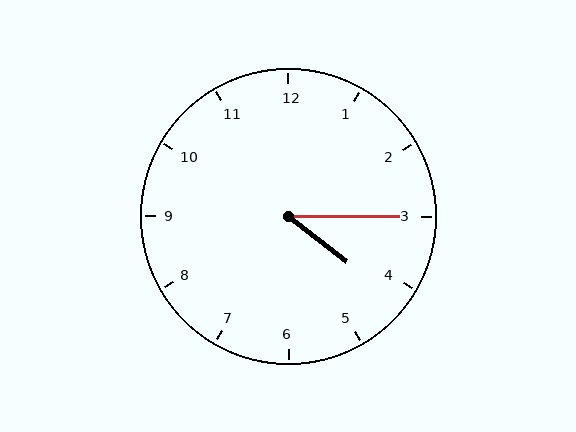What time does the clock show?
4:15.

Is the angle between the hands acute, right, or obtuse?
It is acute.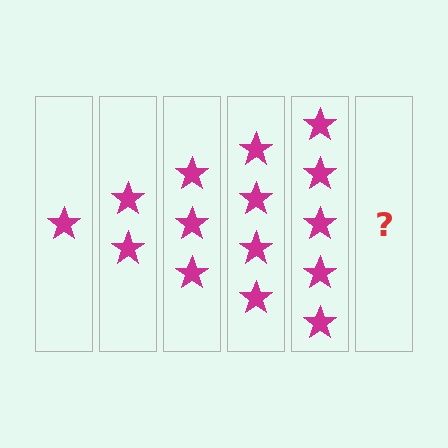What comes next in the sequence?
The next element should be 6 stars.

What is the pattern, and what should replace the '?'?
The pattern is that each step adds one more star. The '?' should be 6 stars.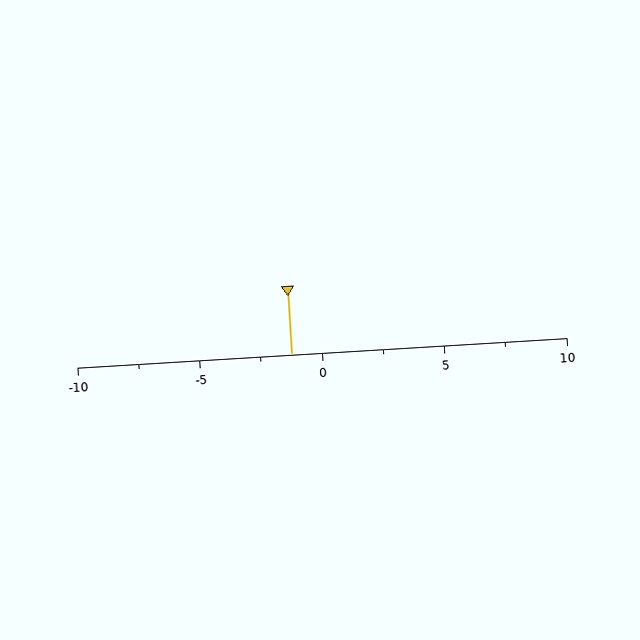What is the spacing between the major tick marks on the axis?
The major ticks are spaced 5 apart.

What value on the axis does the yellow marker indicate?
The marker indicates approximately -1.2.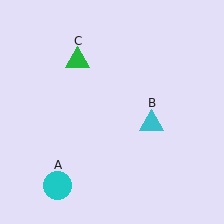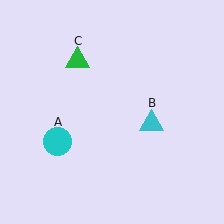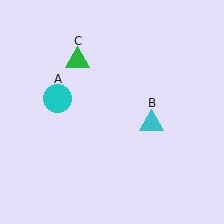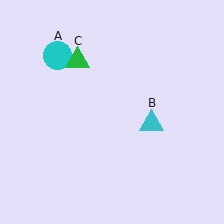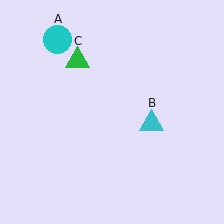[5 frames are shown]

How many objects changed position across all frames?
1 object changed position: cyan circle (object A).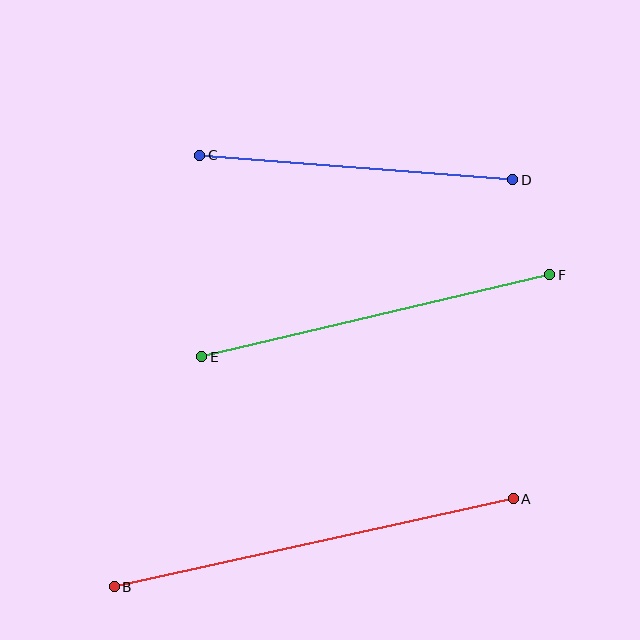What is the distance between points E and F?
The distance is approximately 357 pixels.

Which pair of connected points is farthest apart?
Points A and B are farthest apart.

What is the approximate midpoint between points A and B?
The midpoint is at approximately (314, 543) pixels.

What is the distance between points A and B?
The distance is approximately 409 pixels.